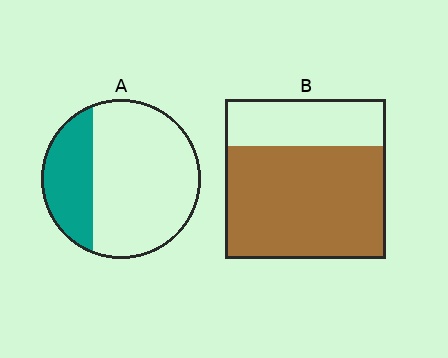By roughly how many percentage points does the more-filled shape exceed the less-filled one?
By roughly 40 percentage points (B over A).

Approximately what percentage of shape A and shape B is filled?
A is approximately 30% and B is approximately 70%.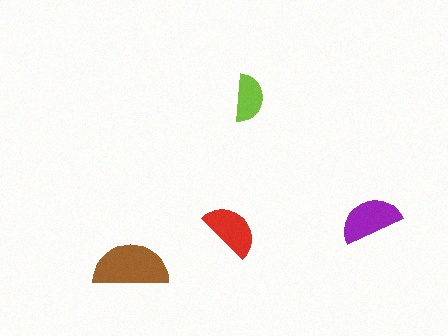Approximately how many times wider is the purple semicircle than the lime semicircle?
About 1.5 times wider.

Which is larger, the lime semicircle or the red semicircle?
The red one.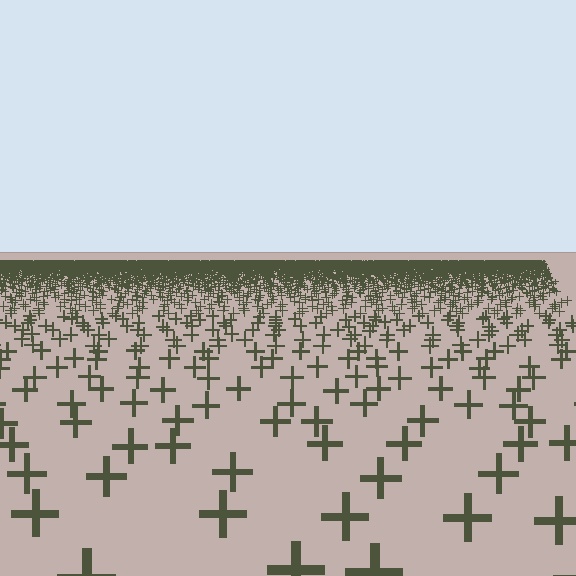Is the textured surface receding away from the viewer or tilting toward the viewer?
The surface is receding away from the viewer. Texture elements get smaller and denser toward the top.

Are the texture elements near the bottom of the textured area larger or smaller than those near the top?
Larger. Near the bottom, elements are closer to the viewer and appear at a bigger on-screen size.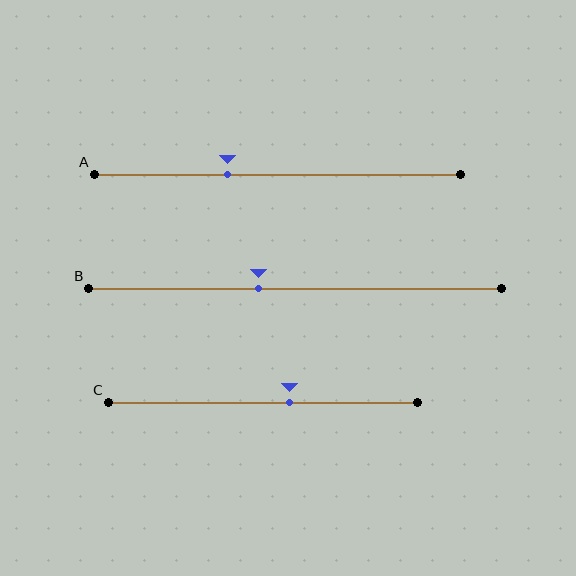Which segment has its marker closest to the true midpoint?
Segment C has its marker closest to the true midpoint.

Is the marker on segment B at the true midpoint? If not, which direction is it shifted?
No, the marker on segment B is shifted to the left by about 9% of the segment length.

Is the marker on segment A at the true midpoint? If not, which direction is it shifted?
No, the marker on segment A is shifted to the left by about 14% of the segment length.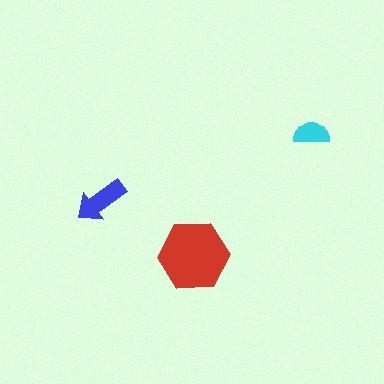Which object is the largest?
The red hexagon.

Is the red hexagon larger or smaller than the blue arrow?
Larger.